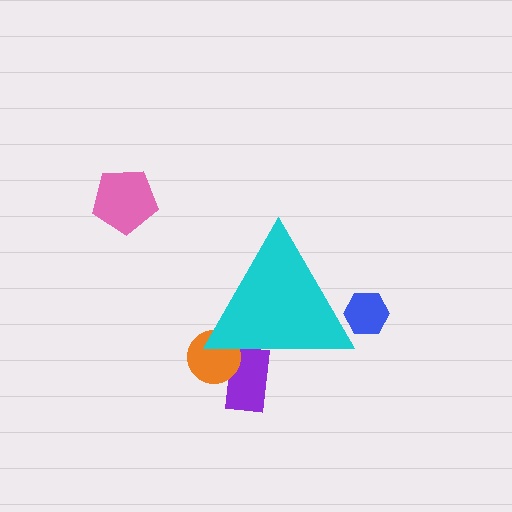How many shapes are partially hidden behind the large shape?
3 shapes are partially hidden.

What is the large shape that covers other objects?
A cyan triangle.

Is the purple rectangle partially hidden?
Yes, the purple rectangle is partially hidden behind the cyan triangle.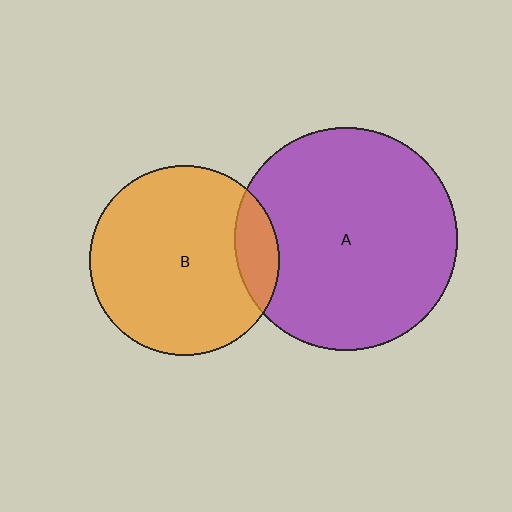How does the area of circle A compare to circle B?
Approximately 1.4 times.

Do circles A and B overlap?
Yes.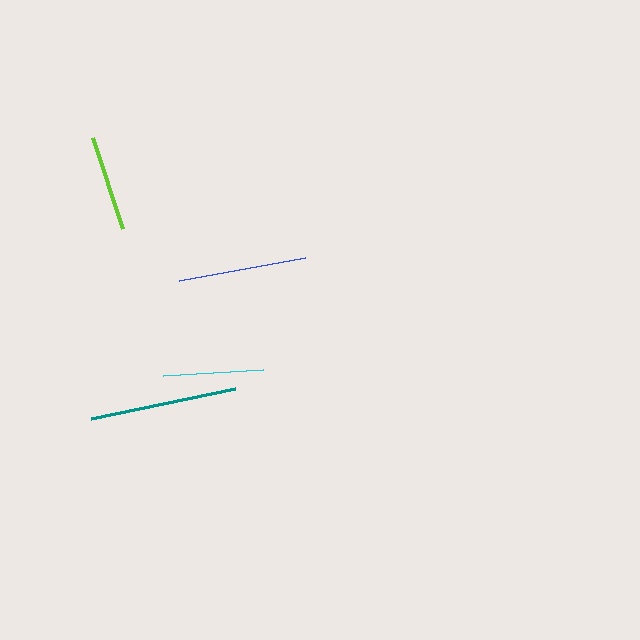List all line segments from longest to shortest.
From longest to shortest: teal, blue, cyan, lime.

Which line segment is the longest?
The teal line is the longest at approximately 147 pixels.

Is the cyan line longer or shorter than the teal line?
The teal line is longer than the cyan line.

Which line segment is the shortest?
The lime line is the shortest at approximately 95 pixels.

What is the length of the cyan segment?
The cyan segment is approximately 100 pixels long.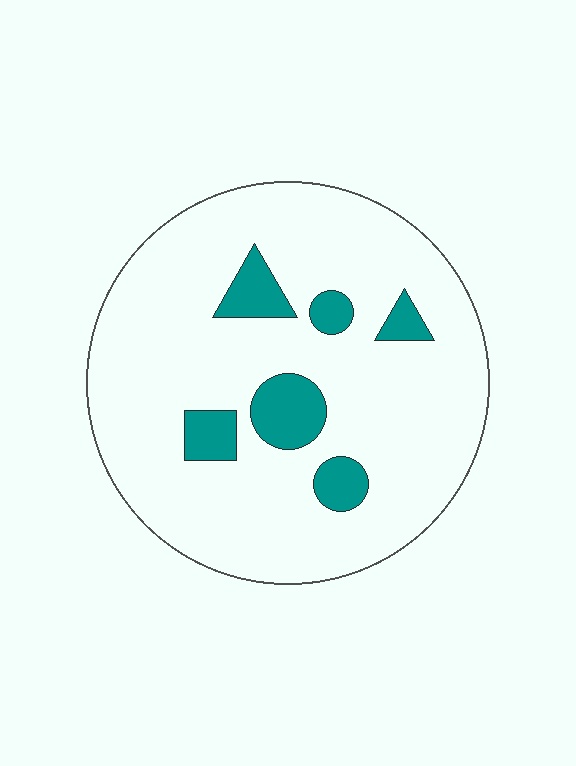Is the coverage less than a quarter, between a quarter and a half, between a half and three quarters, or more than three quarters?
Less than a quarter.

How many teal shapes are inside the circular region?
6.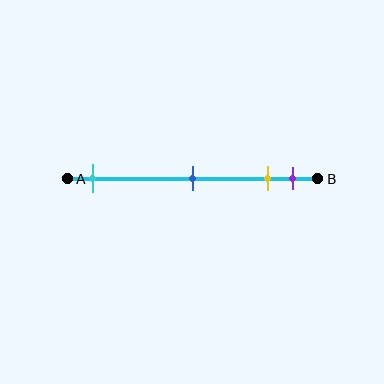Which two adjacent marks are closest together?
The yellow and purple marks are the closest adjacent pair.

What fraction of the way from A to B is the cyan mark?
The cyan mark is approximately 10% (0.1) of the way from A to B.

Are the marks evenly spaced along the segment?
No, the marks are not evenly spaced.